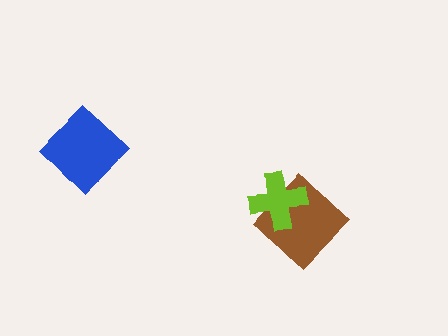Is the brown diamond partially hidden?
Yes, it is partially covered by another shape.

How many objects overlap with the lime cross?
1 object overlaps with the lime cross.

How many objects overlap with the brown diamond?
1 object overlaps with the brown diamond.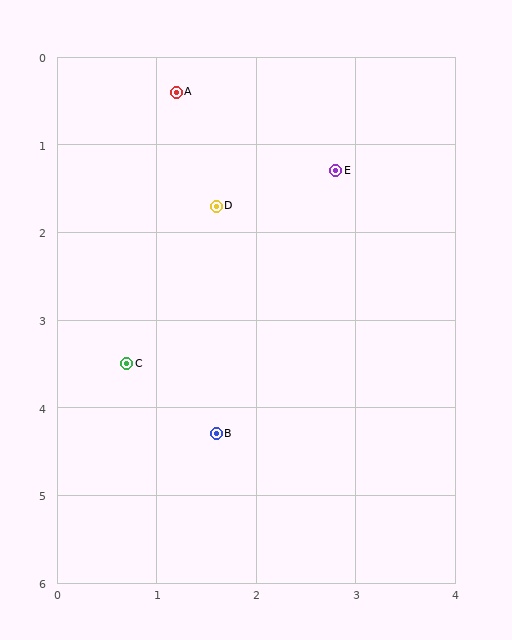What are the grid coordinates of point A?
Point A is at approximately (1.2, 0.4).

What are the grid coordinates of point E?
Point E is at approximately (2.8, 1.3).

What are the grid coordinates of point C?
Point C is at approximately (0.7, 3.5).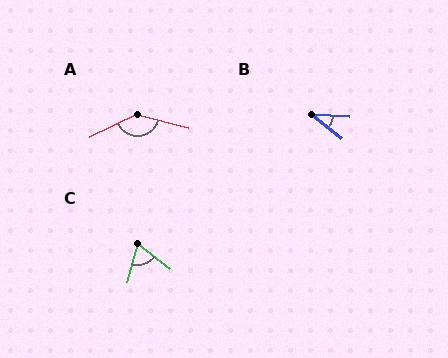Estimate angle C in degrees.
Approximately 69 degrees.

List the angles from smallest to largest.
B (34°), C (69°), A (140°).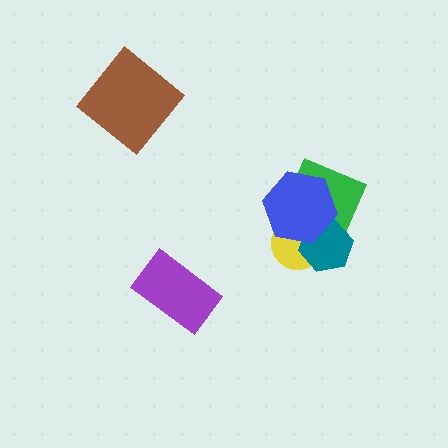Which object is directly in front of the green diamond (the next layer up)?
The teal hexagon is directly in front of the green diamond.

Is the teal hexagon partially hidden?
Yes, it is partially covered by another shape.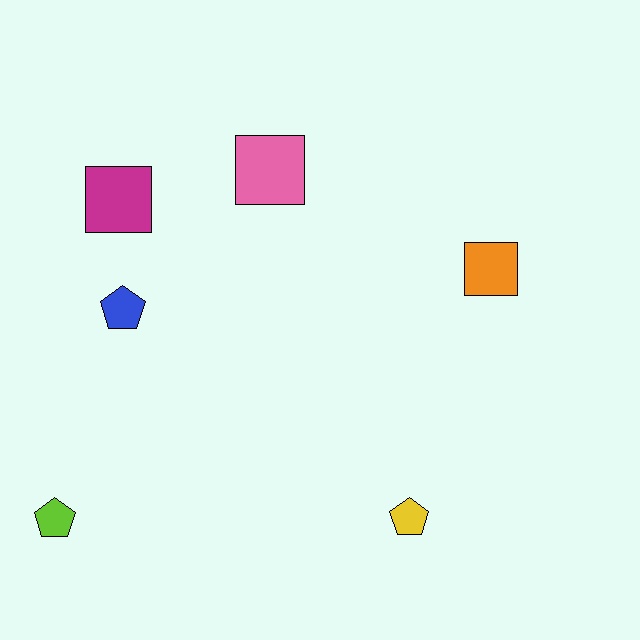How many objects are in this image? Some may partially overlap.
There are 6 objects.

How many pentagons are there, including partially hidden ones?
There are 3 pentagons.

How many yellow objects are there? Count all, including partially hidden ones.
There is 1 yellow object.